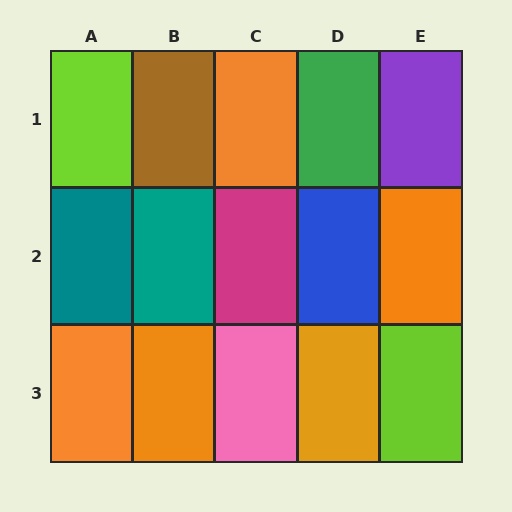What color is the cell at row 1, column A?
Lime.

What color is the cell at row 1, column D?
Green.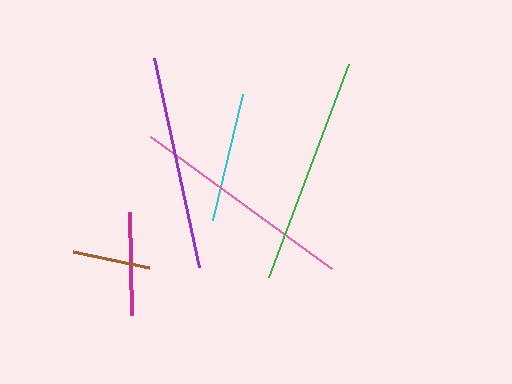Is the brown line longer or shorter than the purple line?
The purple line is longer than the brown line.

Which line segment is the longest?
The green line is the longest at approximately 227 pixels.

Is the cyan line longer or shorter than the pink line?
The pink line is longer than the cyan line.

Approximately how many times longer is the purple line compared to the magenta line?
The purple line is approximately 2.1 times the length of the magenta line.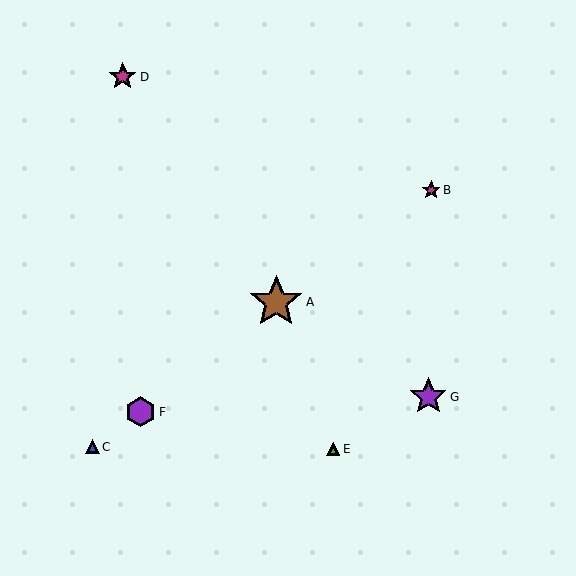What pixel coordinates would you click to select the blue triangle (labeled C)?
Click at (92, 447) to select the blue triangle C.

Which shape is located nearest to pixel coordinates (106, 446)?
The blue triangle (labeled C) at (92, 447) is nearest to that location.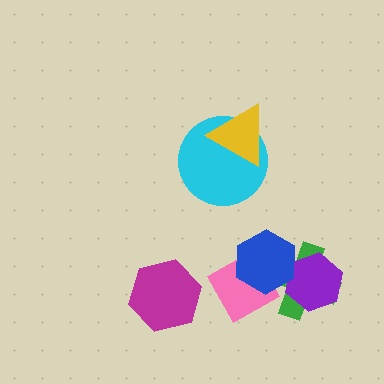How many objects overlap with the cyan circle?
1 object overlaps with the cyan circle.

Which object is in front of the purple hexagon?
The blue hexagon is in front of the purple hexagon.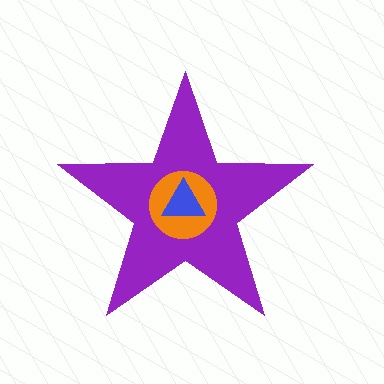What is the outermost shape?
The purple star.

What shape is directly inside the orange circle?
The blue triangle.